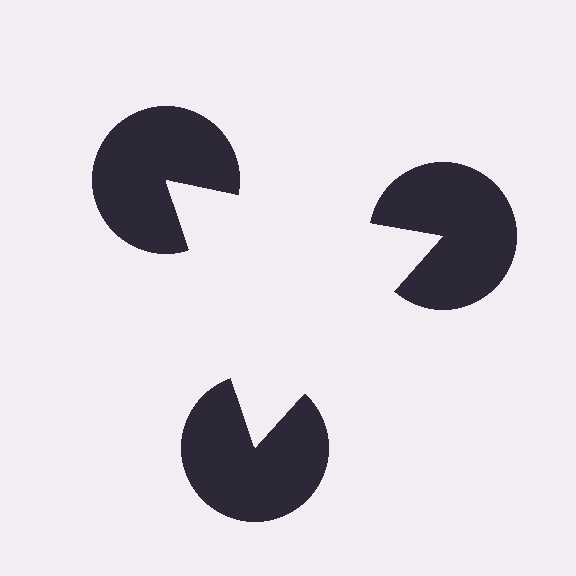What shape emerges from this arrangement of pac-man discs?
An illusory triangle — its edges are inferred from the aligned wedge cuts in the pac-man discs, not physically drawn.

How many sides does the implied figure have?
3 sides.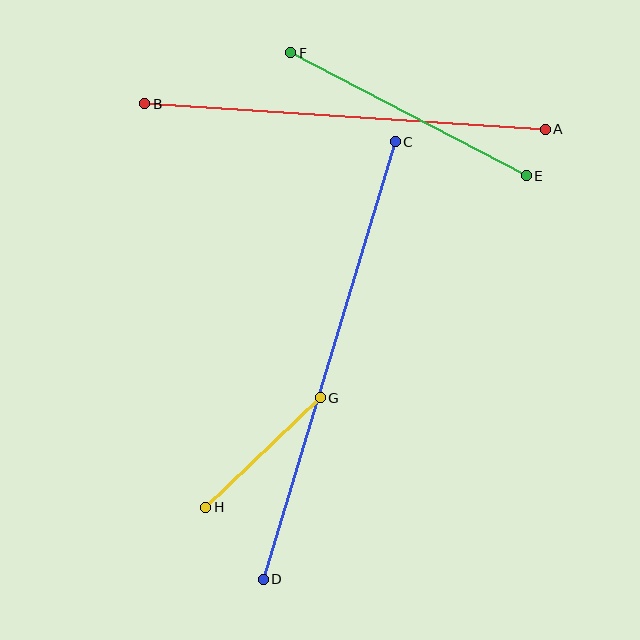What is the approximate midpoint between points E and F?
The midpoint is at approximately (408, 114) pixels.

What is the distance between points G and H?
The distance is approximately 158 pixels.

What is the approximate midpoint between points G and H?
The midpoint is at approximately (263, 452) pixels.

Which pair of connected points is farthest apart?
Points C and D are farthest apart.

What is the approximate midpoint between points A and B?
The midpoint is at approximately (345, 117) pixels.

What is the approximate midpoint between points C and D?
The midpoint is at approximately (329, 360) pixels.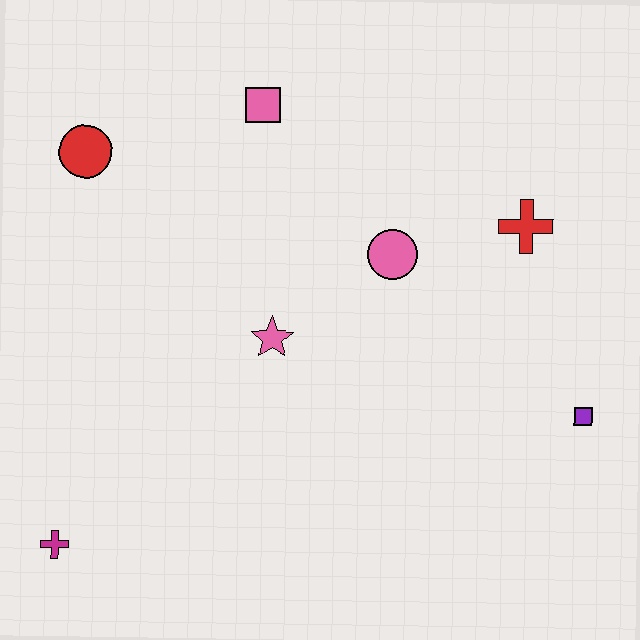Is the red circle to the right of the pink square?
No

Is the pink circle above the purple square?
Yes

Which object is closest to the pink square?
The red circle is closest to the pink square.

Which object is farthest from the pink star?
The purple square is farthest from the pink star.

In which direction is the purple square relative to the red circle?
The purple square is to the right of the red circle.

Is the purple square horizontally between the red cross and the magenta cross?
No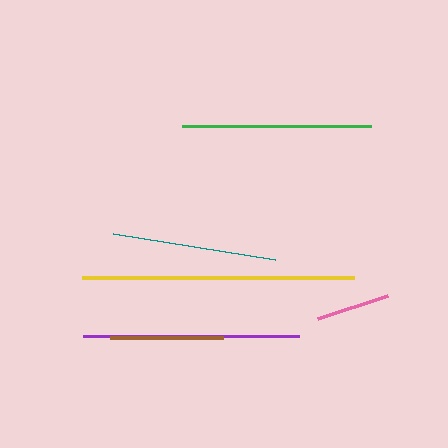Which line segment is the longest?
The yellow line is the longest at approximately 272 pixels.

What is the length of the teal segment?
The teal segment is approximately 165 pixels long.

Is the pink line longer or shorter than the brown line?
The brown line is longer than the pink line.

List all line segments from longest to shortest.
From longest to shortest: yellow, purple, green, teal, brown, pink.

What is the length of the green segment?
The green segment is approximately 189 pixels long.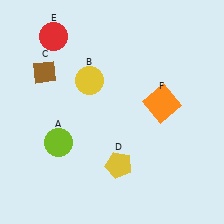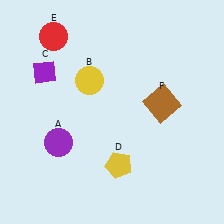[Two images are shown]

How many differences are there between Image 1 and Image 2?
There are 3 differences between the two images.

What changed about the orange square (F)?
In Image 1, F is orange. In Image 2, it changed to brown.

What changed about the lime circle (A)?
In Image 1, A is lime. In Image 2, it changed to purple.